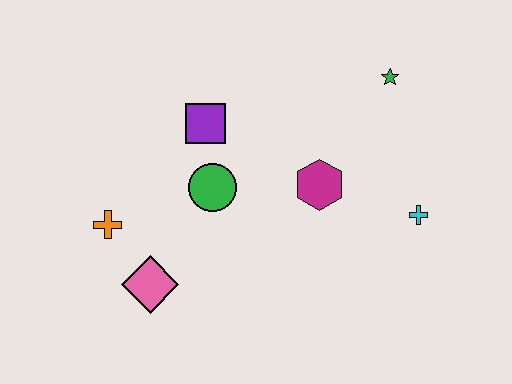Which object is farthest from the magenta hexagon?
The orange cross is farthest from the magenta hexagon.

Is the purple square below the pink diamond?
No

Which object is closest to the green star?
The magenta hexagon is closest to the green star.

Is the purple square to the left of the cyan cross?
Yes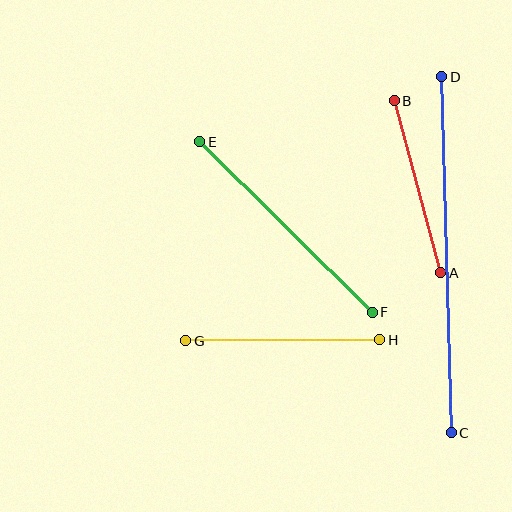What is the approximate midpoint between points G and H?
The midpoint is at approximately (283, 340) pixels.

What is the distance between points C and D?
The distance is approximately 357 pixels.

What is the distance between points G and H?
The distance is approximately 194 pixels.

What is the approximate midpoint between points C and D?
The midpoint is at approximately (447, 255) pixels.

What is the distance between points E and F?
The distance is approximately 242 pixels.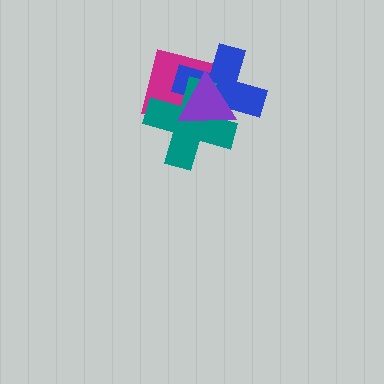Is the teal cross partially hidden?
Yes, it is partially covered by another shape.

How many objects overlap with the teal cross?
3 objects overlap with the teal cross.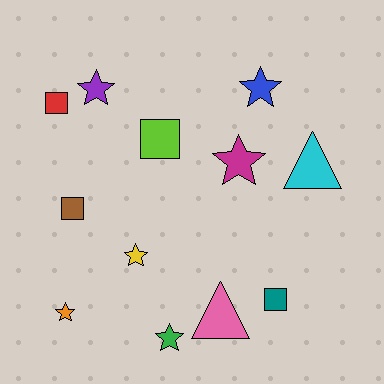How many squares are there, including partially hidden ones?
There are 4 squares.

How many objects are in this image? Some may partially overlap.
There are 12 objects.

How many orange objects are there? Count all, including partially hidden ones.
There is 1 orange object.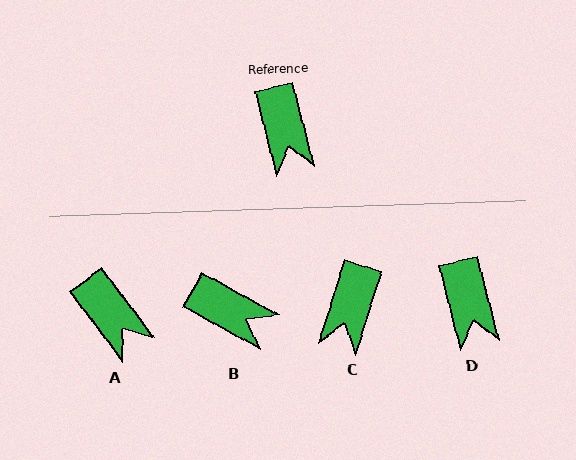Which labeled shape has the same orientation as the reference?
D.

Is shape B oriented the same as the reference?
No, it is off by about 47 degrees.